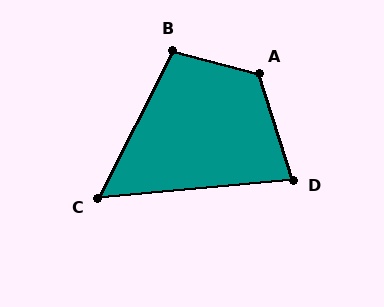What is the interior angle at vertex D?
Approximately 78 degrees (acute).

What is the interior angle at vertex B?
Approximately 102 degrees (obtuse).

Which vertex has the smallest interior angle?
C, at approximately 58 degrees.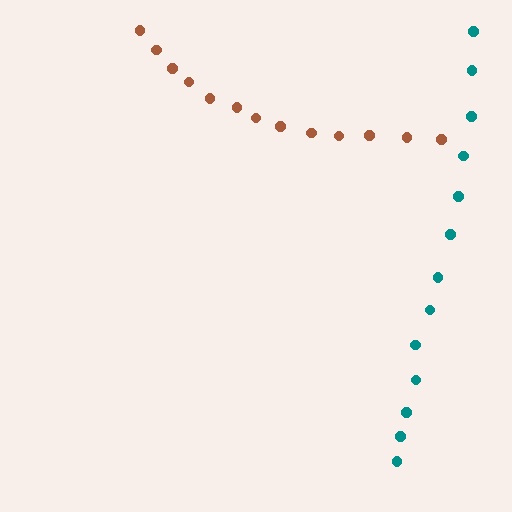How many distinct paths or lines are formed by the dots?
There are 2 distinct paths.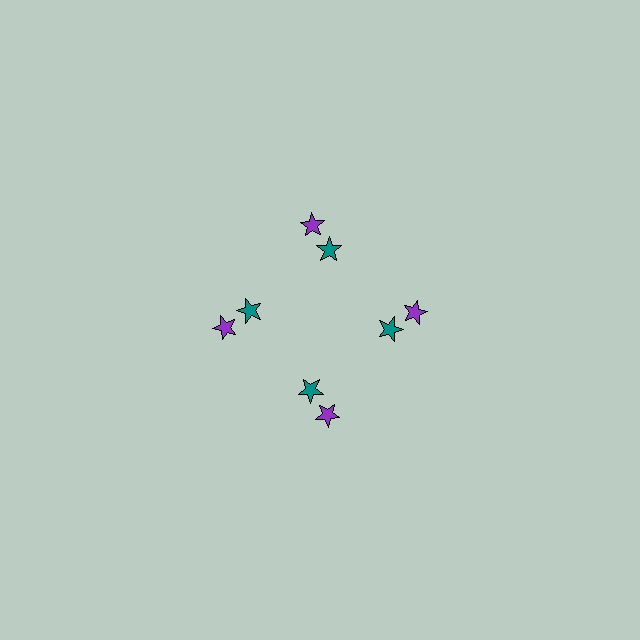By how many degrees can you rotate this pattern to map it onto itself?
The pattern maps onto itself every 90 degrees of rotation.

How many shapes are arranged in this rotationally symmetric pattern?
There are 8 shapes, arranged in 4 groups of 2.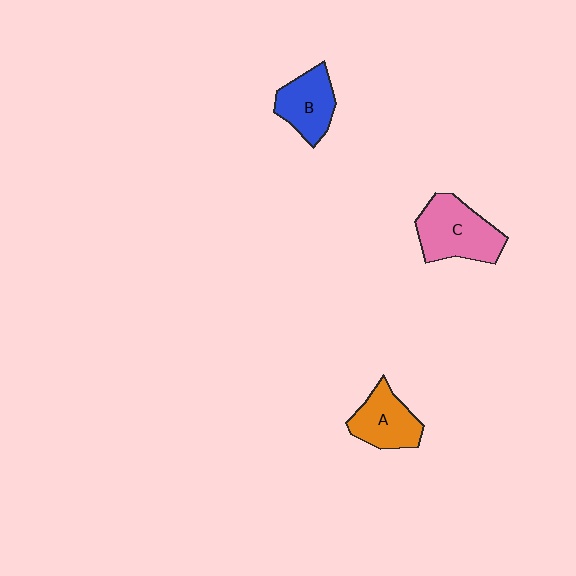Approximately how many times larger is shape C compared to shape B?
Approximately 1.4 times.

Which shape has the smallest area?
Shape B (blue).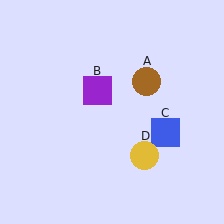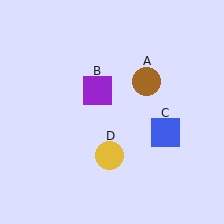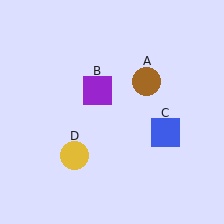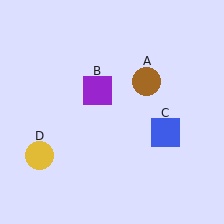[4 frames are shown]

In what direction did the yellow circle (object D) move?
The yellow circle (object D) moved left.